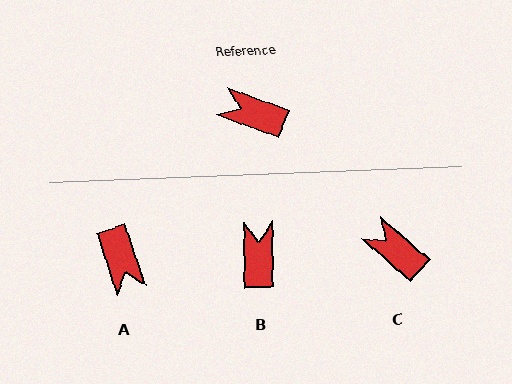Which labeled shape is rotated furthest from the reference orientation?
A, about 129 degrees away.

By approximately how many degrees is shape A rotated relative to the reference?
Approximately 129 degrees counter-clockwise.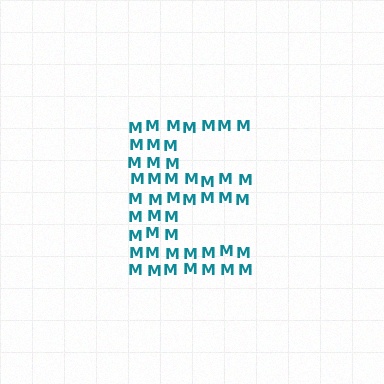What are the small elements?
The small elements are letter M's.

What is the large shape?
The large shape is the letter E.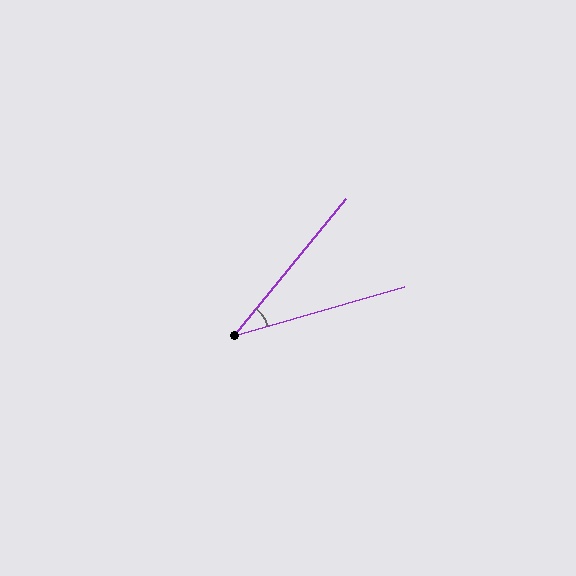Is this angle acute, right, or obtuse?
It is acute.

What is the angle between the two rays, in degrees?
Approximately 35 degrees.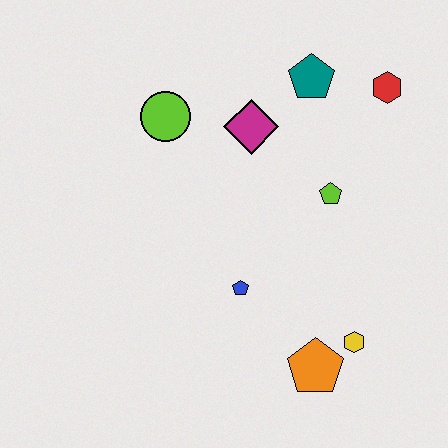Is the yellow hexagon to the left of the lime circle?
No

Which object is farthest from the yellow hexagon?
The lime circle is farthest from the yellow hexagon.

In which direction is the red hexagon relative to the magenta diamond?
The red hexagon is to the right of the magenta diamond.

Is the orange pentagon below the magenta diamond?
Yes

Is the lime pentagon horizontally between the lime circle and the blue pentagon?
No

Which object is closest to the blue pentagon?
The orange pentagon is closest to the blue pentagon.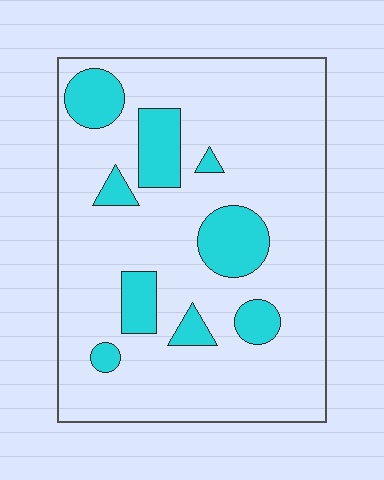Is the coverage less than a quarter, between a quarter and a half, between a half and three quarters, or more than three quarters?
Less than a quarter.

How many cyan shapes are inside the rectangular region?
9.